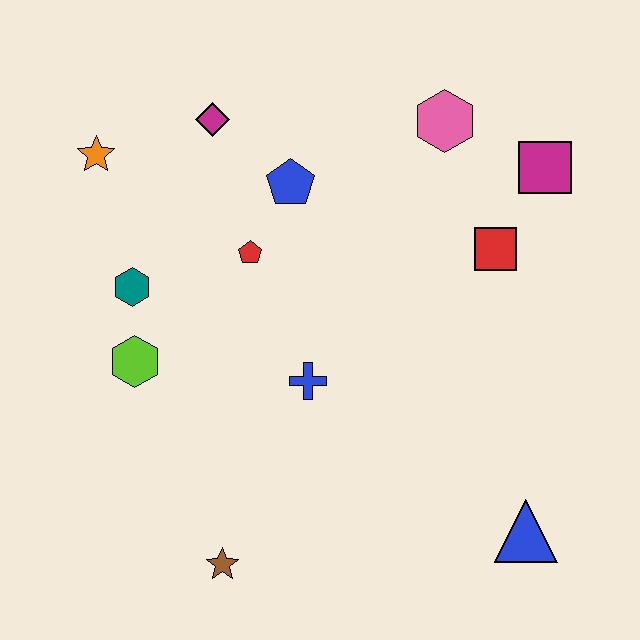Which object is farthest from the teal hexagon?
The blue triangle is farthest from the teal hexagon.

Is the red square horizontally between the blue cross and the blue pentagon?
No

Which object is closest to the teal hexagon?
The lime hexagon is closest to the teal hexagon.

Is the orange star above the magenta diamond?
No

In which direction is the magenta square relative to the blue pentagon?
The magenta square is to the right of the blue pentagon.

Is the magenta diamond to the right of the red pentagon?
No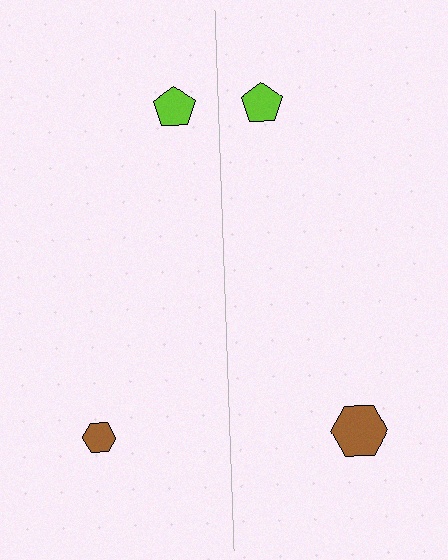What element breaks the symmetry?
The brown hexagon on the right side has a different size than its mirror counterpart.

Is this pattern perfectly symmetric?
No, the pattern is not perfectly symmetric. The brown hexagon on the right side has a different size than its mirror counterpart.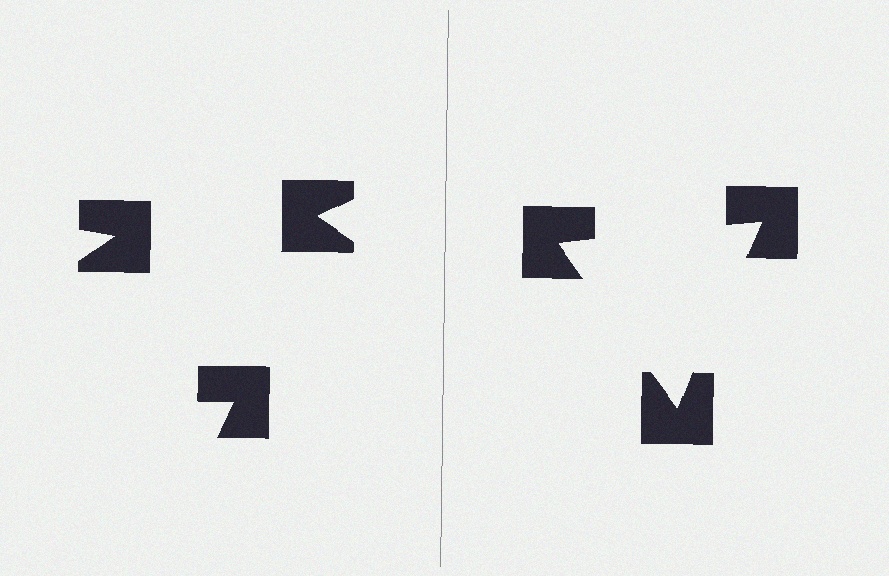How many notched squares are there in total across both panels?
6 — 3 on each side.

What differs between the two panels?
The notched squares are positioned identically on both sides; only the wedge orientations differ. On the right they align to a triangle; on the left they are misaligned.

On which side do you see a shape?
An illusory triangle appears on the right side. On the left side the wedge cuts are rotated, so no coherent shape forms.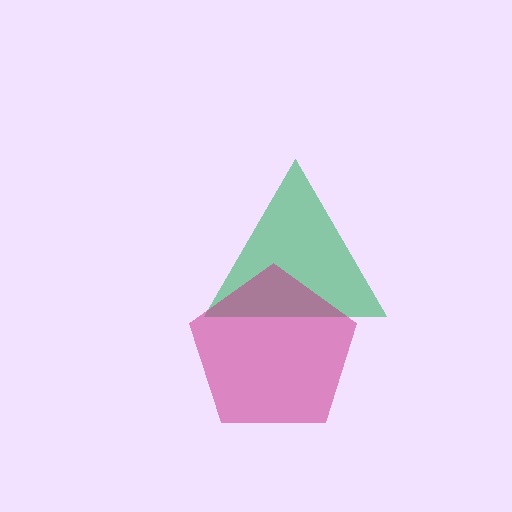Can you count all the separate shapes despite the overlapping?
Yes, there are 2 separate shapes.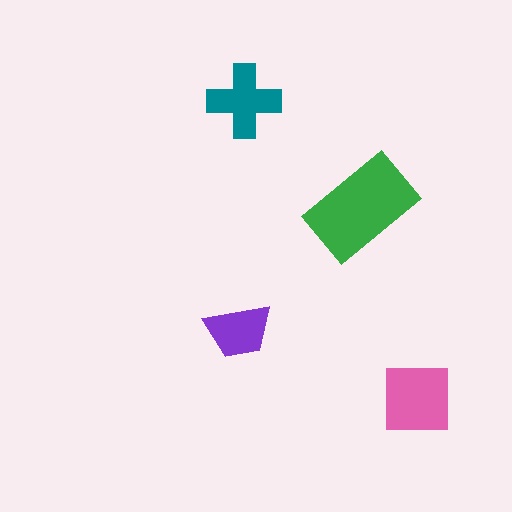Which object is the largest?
The green rectangle.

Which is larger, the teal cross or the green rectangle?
The green rectangle.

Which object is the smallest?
The purple trapezoid.